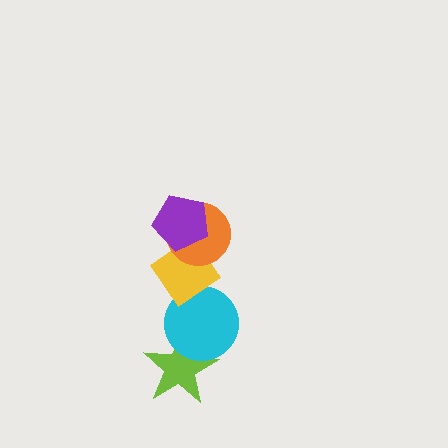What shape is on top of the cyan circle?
The yellow diamond is on top of the cyan circle.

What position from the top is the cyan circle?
The cyan circle is 4th from the top.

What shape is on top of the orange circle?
The purple pentagon is on top of the orange circle.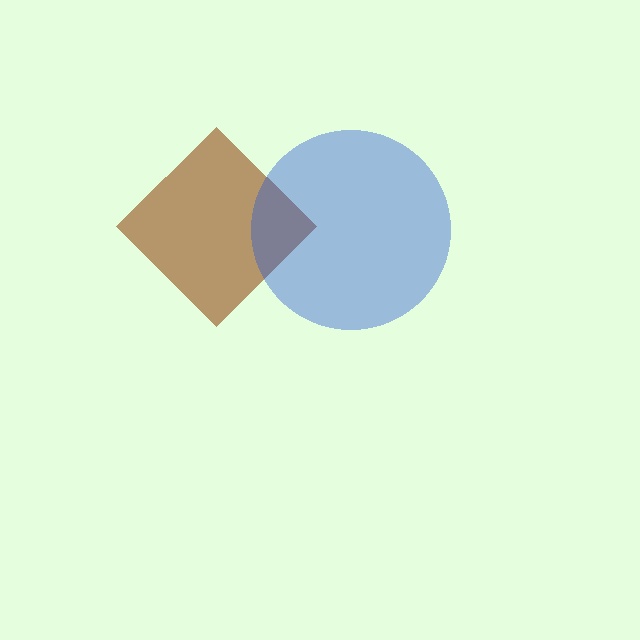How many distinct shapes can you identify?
There are 2 distinct shapes: a brown diamond, a blue circle.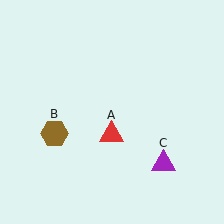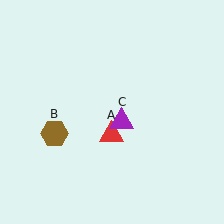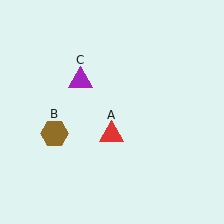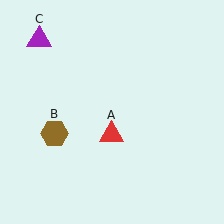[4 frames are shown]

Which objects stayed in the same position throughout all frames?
Red triangle (object A) and brown hexagon (object B) remained stationary.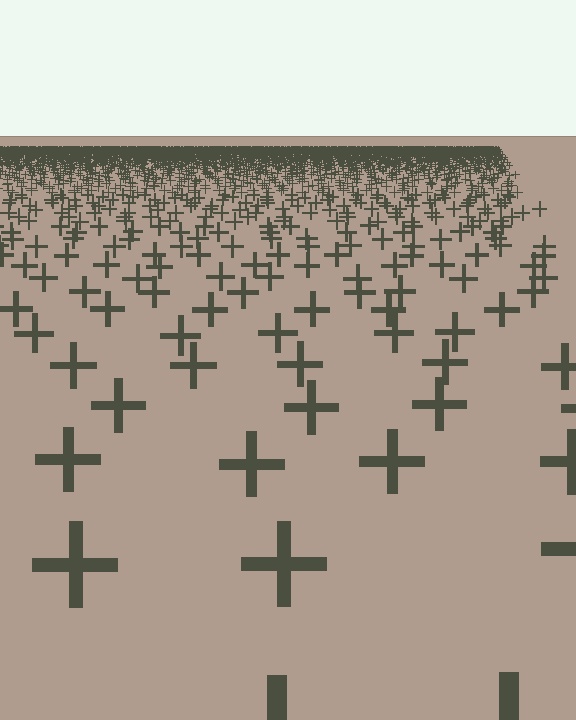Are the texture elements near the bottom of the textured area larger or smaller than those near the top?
Larger. Near the bottom, elements are closer to the viewer and appear at a bigger on-screen size.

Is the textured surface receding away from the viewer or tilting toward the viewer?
The surface is receding away from the viewer. Texture elements get smaller and denser toward the top.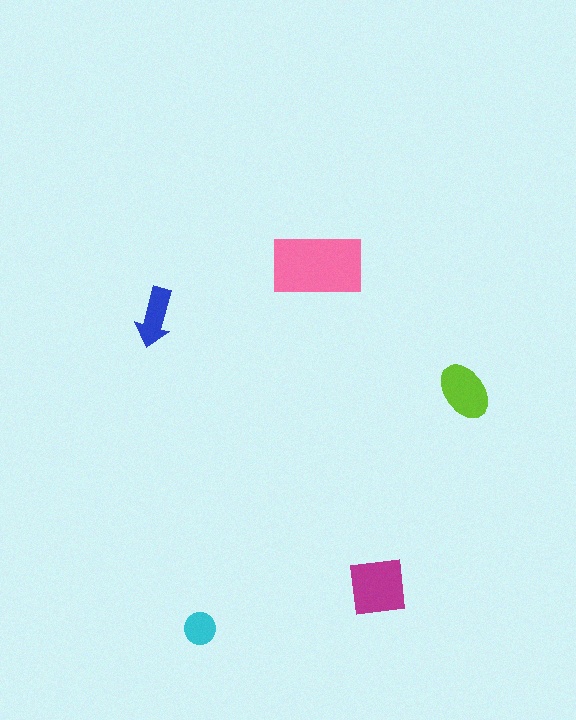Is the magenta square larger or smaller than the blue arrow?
Larger.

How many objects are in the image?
There are 5 objects in the image.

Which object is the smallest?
The cyan circle.